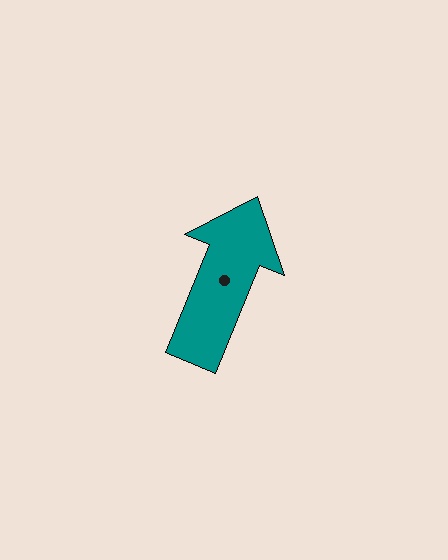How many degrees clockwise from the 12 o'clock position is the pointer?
Approximately 22 degrees.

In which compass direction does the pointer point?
North.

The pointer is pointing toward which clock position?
Roughly 1 o'clock.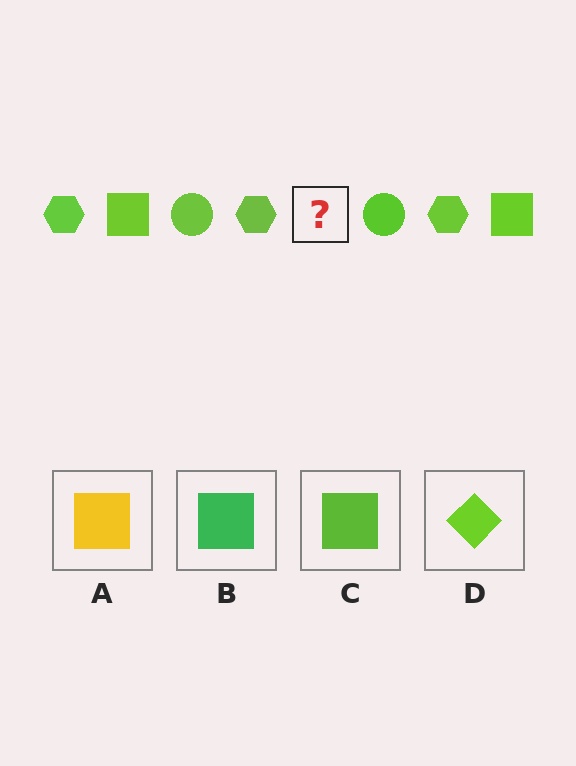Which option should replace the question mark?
Option C.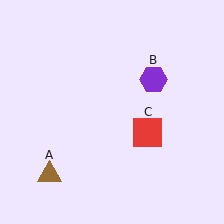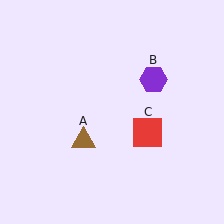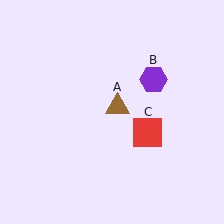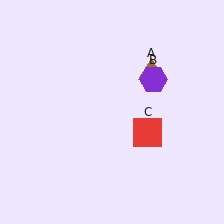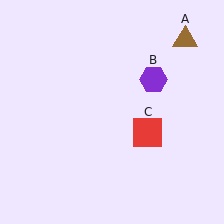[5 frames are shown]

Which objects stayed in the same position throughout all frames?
Purple hexagon (object B) and red square (object C) remained stationary.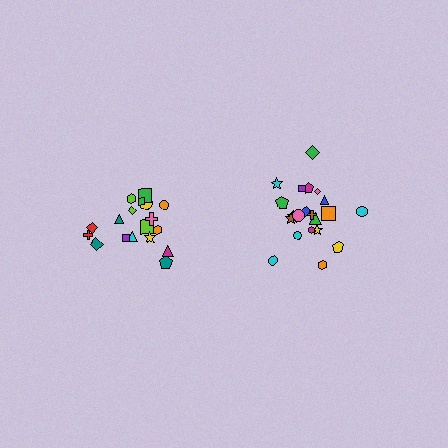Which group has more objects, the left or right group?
The right group.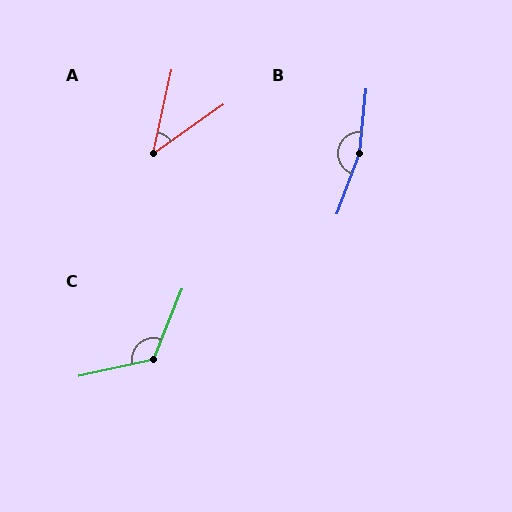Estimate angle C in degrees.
Approximately 125 degrees.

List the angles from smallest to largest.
A (42°), C (125°), B (165°).